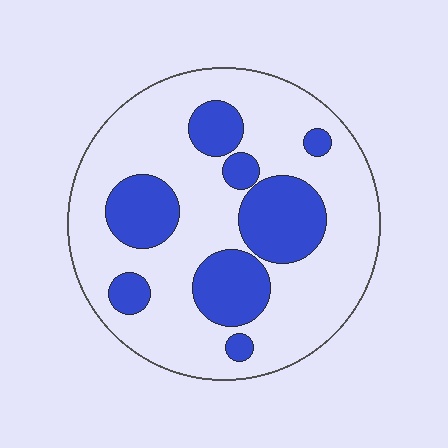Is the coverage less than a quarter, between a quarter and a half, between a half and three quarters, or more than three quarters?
Between a quarter and a half.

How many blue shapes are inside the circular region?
8.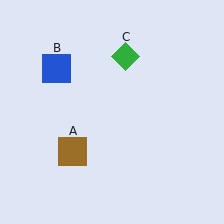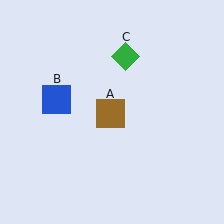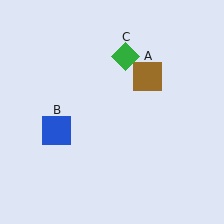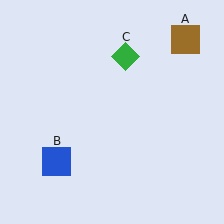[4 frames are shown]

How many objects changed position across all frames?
2 objects changed position: brown square (object A), blue square (object B).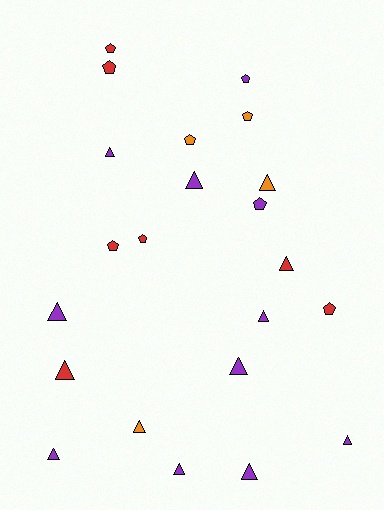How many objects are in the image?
There are 22 objects.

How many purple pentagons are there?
There are 2 purple pentagons.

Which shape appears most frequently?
Triangle, with 13 objects.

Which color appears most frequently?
Purple, with 11 objects.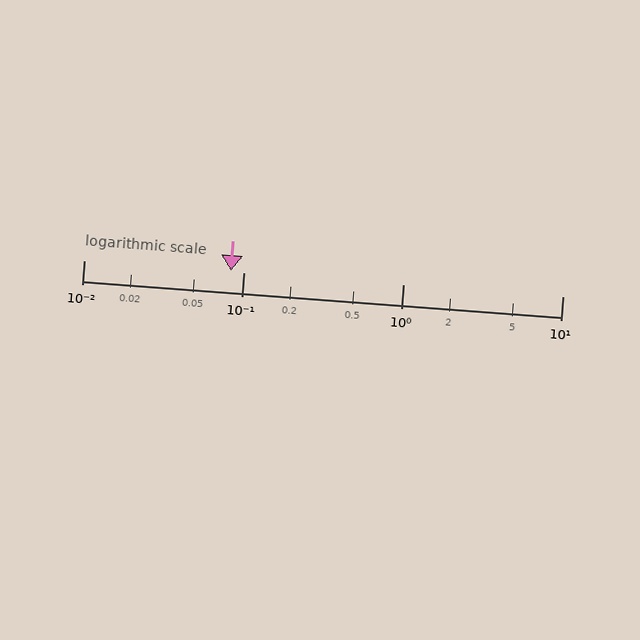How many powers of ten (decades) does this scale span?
The scale spans 3 decades, from 0.01 to 10.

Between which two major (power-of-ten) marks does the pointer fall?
The pointer is between 0.01 and 0.1.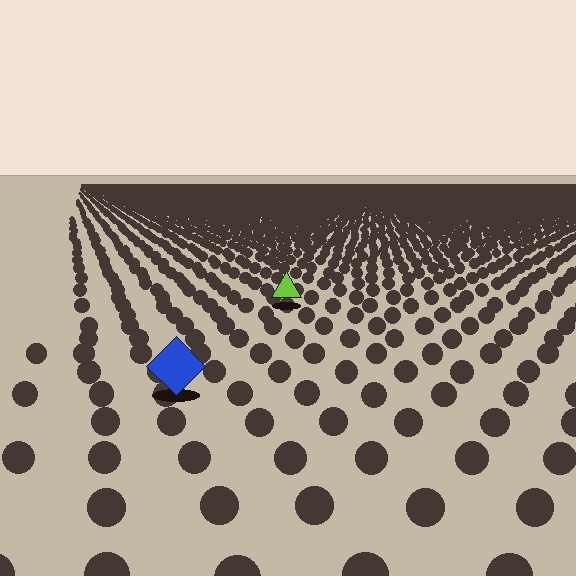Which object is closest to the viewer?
The blue diamond is closest. The texture marks near it are larger and more spread out.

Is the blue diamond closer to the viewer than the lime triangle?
Yes. The blue diamond is closer — you can tell from the texture gradient: the ground texture is coarser near it.